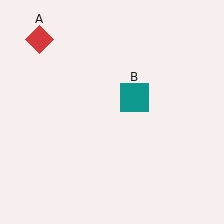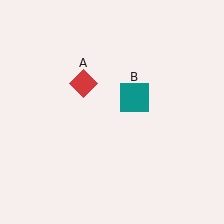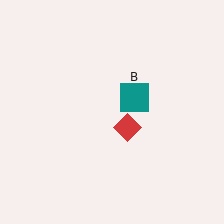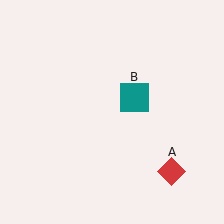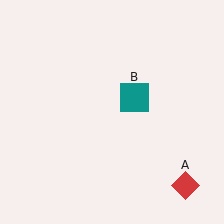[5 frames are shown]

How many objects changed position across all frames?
1 object changed position: red diamond (object A).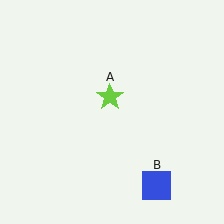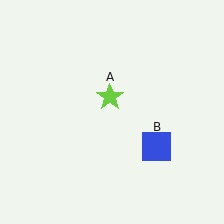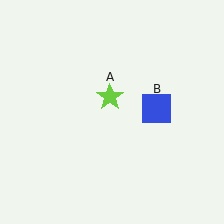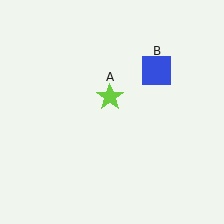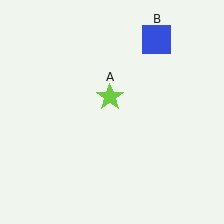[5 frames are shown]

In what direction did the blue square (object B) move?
The blue square (object B) moved up.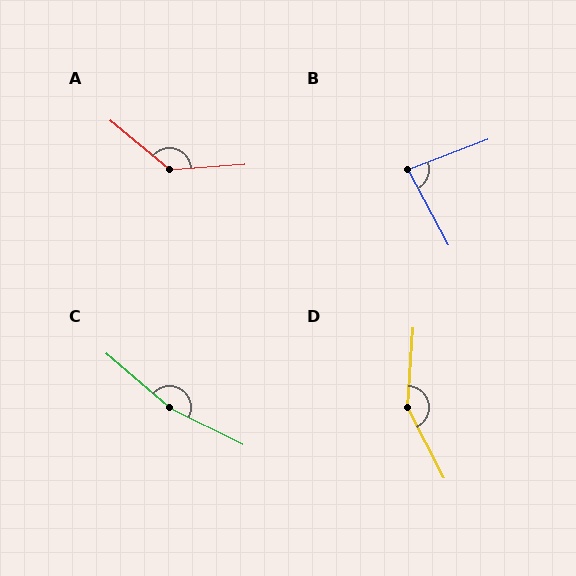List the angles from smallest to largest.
B (83°), A (136°), D (149°), C (166°).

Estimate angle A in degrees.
Approximately 136 degrees.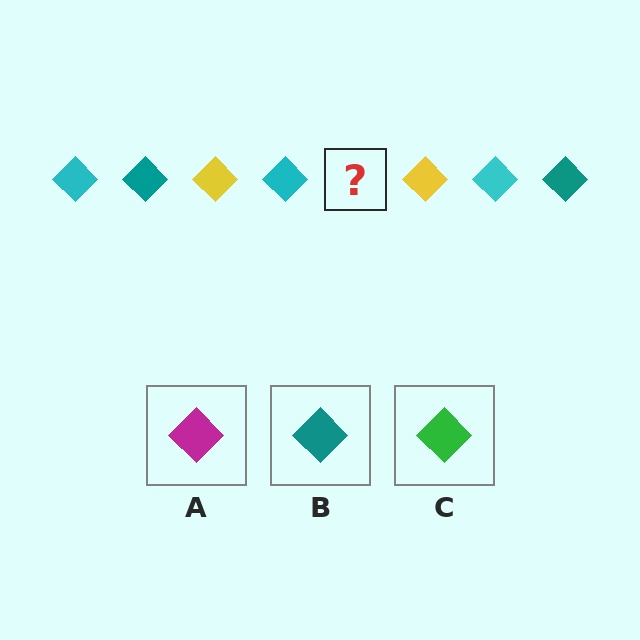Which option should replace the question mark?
Option B.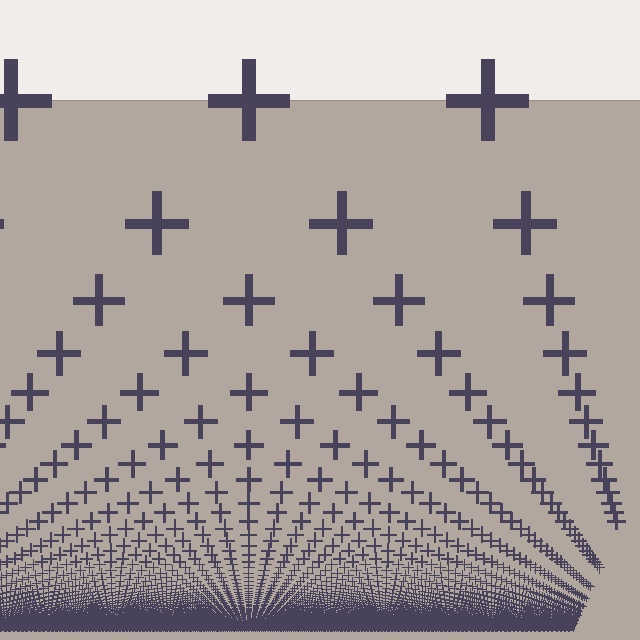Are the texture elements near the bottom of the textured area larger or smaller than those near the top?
Smaller. The gradient is inverted — elements near the bottom are smaller and denser.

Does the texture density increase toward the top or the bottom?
Density increases toward the bottom.